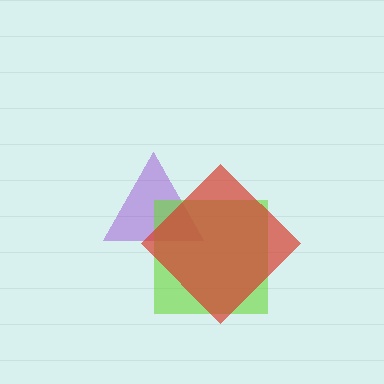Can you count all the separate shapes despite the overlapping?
Yes, there are 3 separate shapes.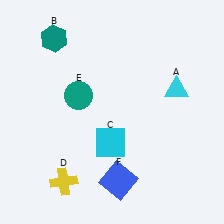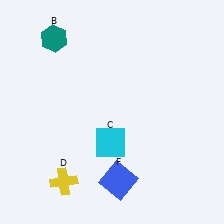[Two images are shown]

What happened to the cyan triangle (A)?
The cyan triangle (A) was removed in Image 2. It was in the top-right area of Image 1.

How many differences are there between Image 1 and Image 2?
There are 2 differences between the two images.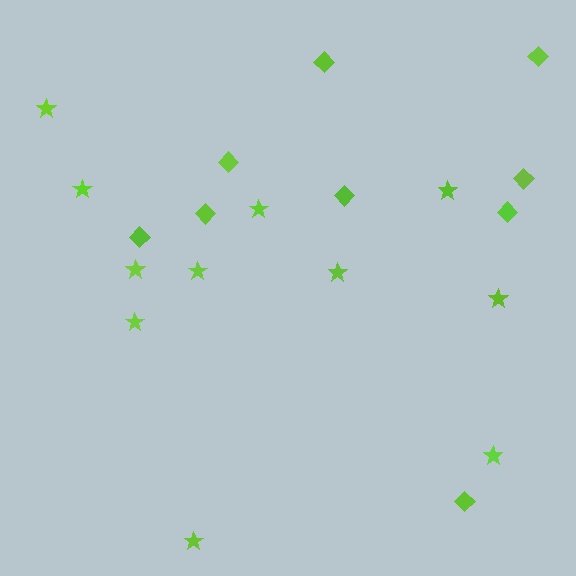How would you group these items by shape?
There are 2 groups: one group of stars (11) and one group of diamonds (9).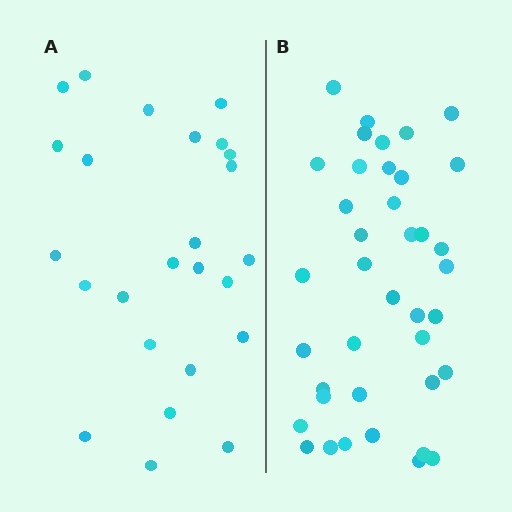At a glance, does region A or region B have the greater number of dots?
Region B (the right region) has more dots.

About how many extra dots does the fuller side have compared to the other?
Region B has approximately 15 more dots than region A.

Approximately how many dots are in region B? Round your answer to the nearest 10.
About 40 dots. (The exact count is 39, which rounds to 40.)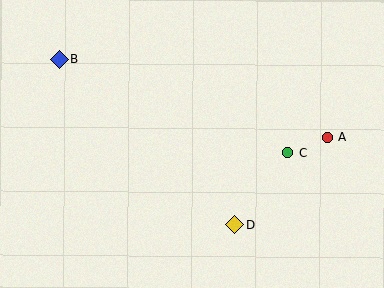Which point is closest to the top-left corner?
Point B is closest to the top-left corner.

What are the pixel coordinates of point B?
Point B is at (59, 59).